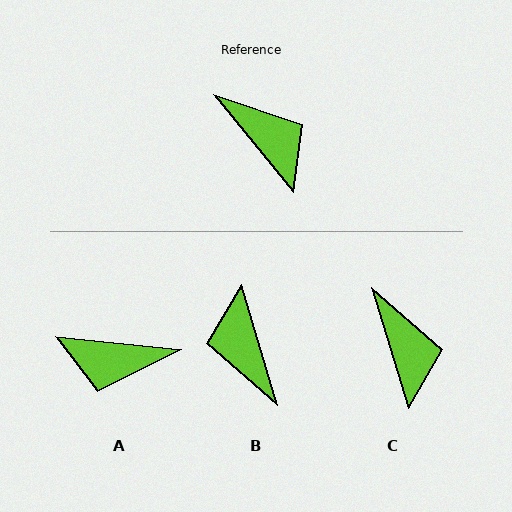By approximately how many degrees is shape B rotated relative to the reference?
Approximately 158 degrees counter-clockwise.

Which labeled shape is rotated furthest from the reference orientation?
B, about 158 degrees away.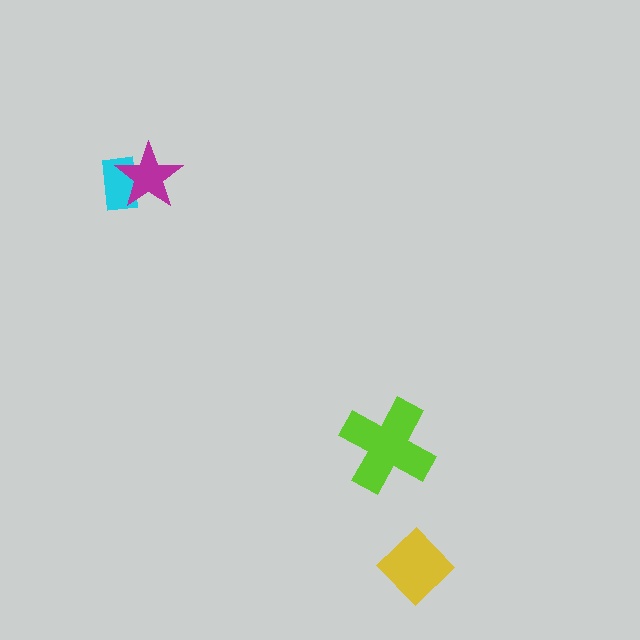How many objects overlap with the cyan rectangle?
1 object overlaps with the cyan rectangle.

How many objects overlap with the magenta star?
1 object overlaps with the magenta star.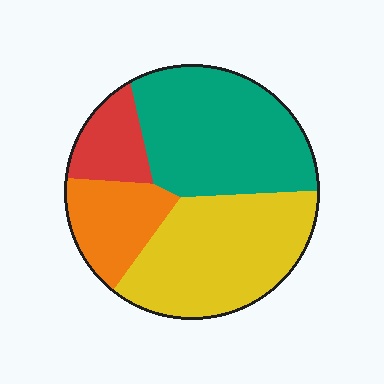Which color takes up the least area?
Red, at roughly 10%.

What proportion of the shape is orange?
Orange covers 16% of the shape.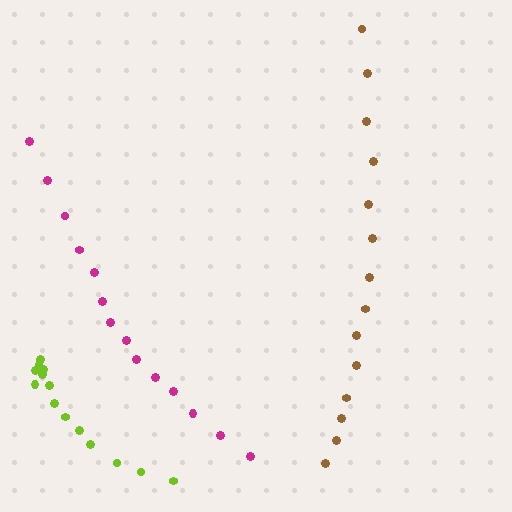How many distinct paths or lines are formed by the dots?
There are 3 distinct paths.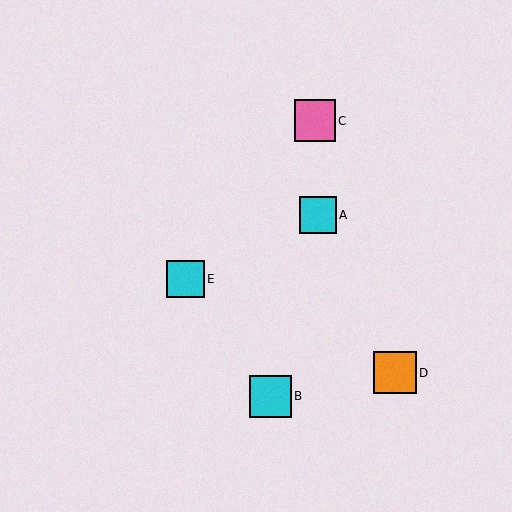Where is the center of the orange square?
The center of the orange square is at (395, 373).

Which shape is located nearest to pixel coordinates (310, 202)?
The cyan square (labeled A) at (318, 215) is nearest to that location.